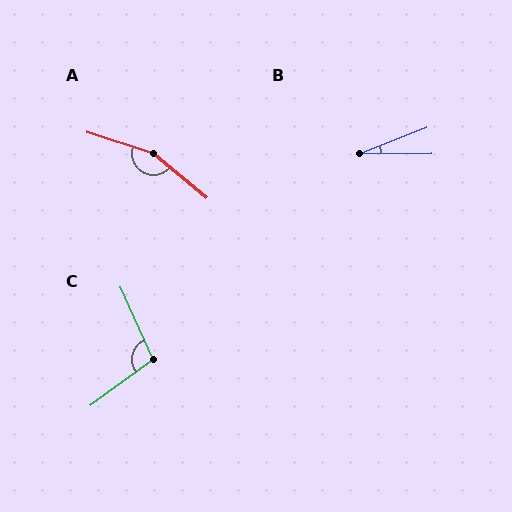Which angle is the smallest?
B, at approximately 21 degrees.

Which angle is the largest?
A, at approximately 158 degrees.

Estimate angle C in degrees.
Approximately 102 degrees.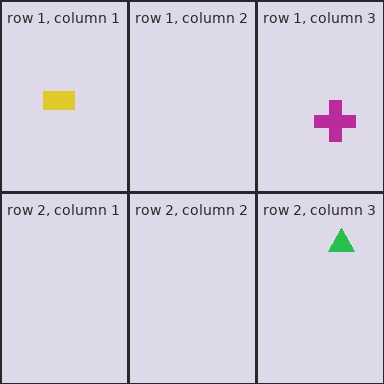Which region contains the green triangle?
The row 2, column 3 region.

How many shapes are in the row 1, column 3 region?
1.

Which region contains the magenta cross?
The row 1, column 3 region.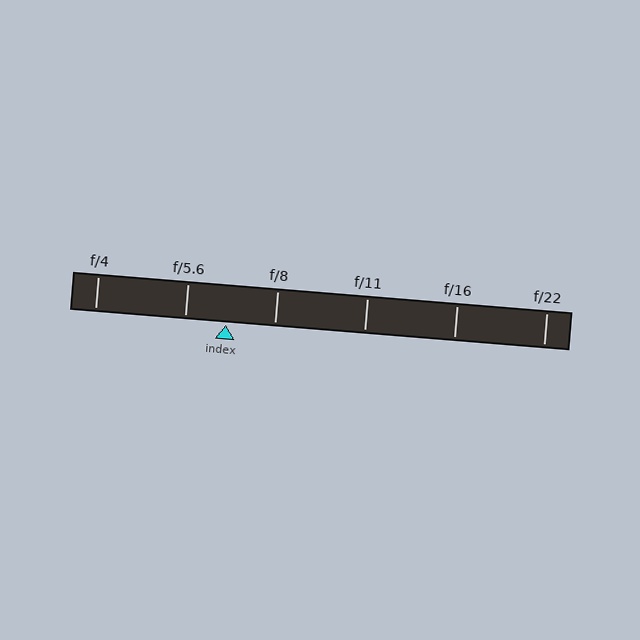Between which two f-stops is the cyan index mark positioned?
The index mark is between f/5.6 and f/8.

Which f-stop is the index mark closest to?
The index mark is closest to f/5.6.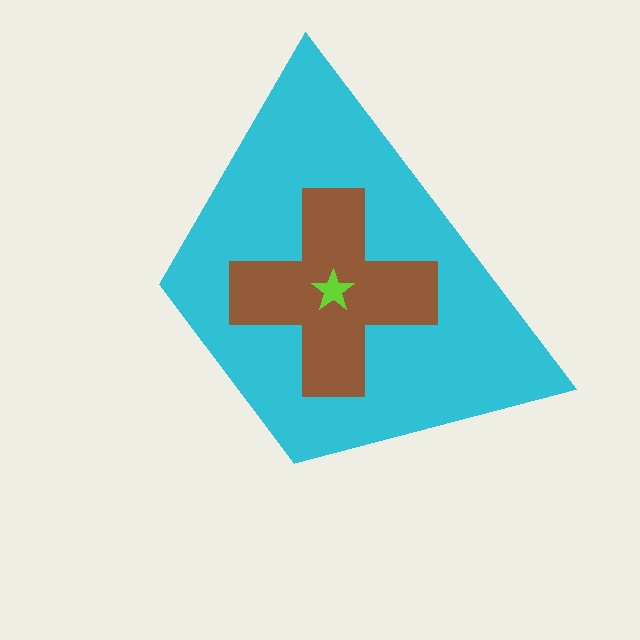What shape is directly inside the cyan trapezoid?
The brown cross.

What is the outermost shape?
The cyan trapezoid.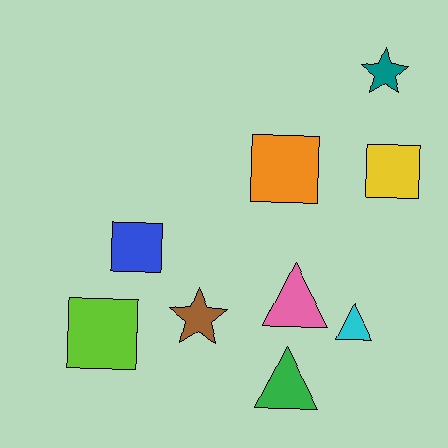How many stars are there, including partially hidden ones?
There are 2 stars.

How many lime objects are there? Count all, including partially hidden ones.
There is 1 lime object.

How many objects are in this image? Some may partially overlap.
There are 9 objects.